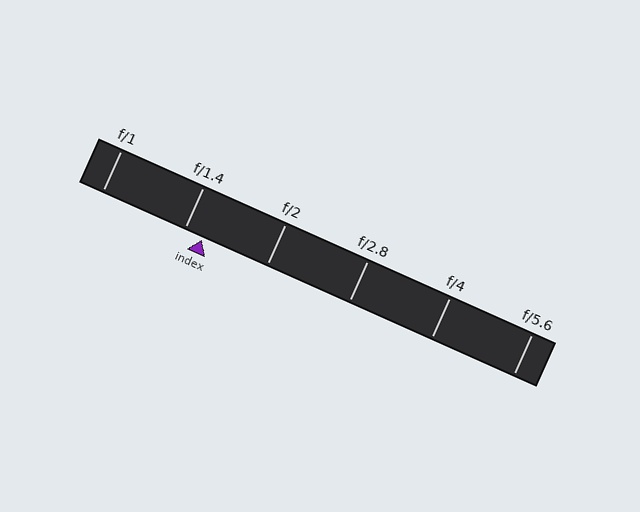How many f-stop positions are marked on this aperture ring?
There are 6 f-stop positions marked.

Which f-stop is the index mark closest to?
The index mark is closest to f/1.4.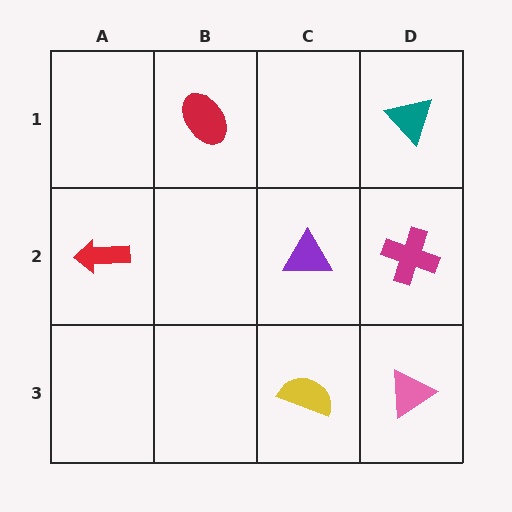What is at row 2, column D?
A magenta cross.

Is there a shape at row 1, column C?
No, that cell is empty.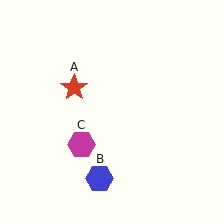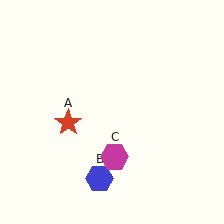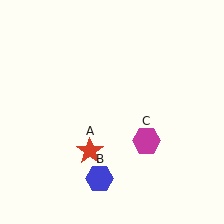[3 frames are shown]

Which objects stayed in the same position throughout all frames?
Blue hexagon (object B) remained stationary.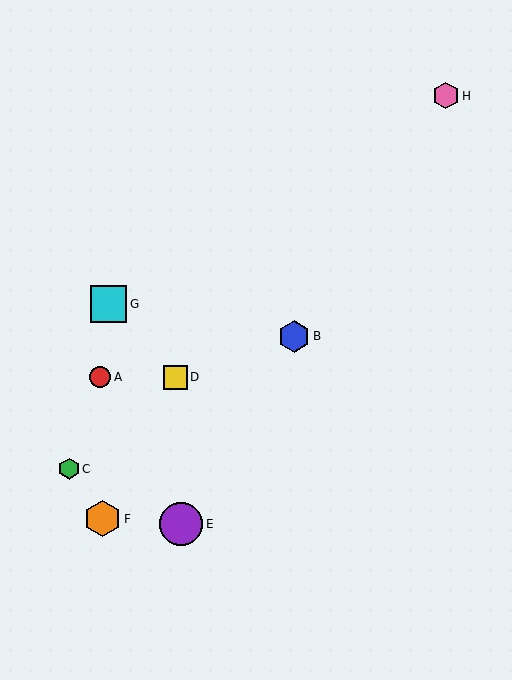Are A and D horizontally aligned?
Yes, both are at y≈377.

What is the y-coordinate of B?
Object B is at y≈336.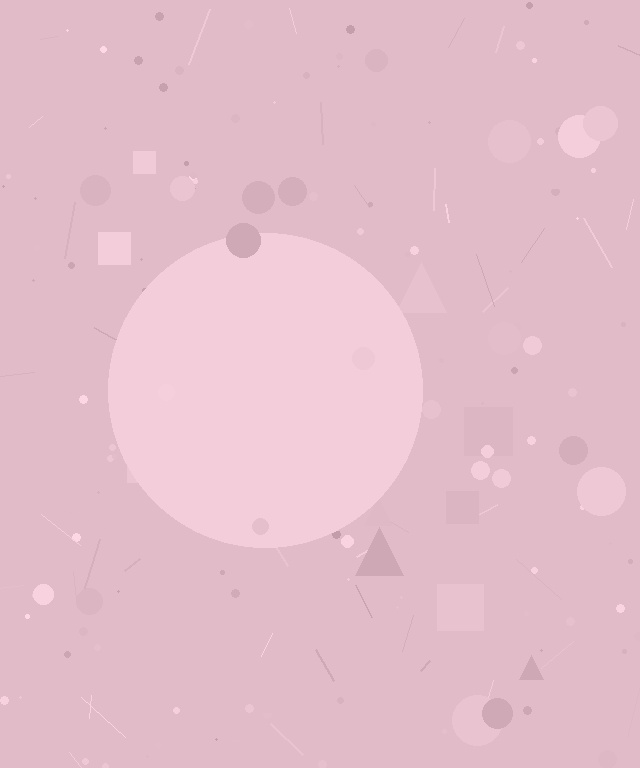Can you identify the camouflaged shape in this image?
The camouflaged shape is a circle.